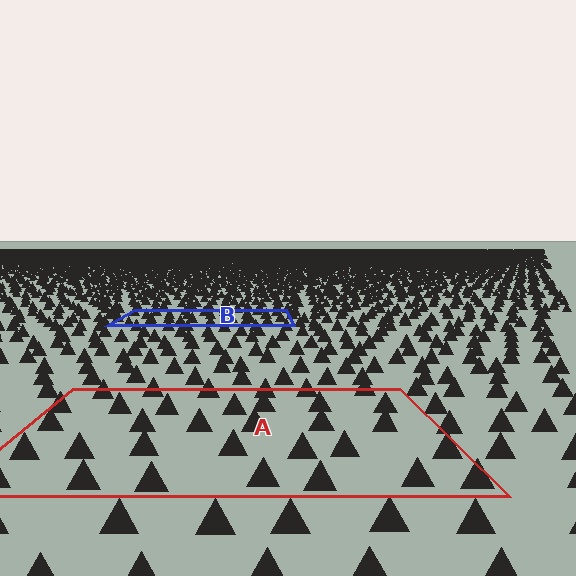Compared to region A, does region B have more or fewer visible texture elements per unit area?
Region B has more texture elements per unit area — they are packed more densely because it is farther away.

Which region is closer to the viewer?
Region A is closer. The texture elements there are larger and more spread out.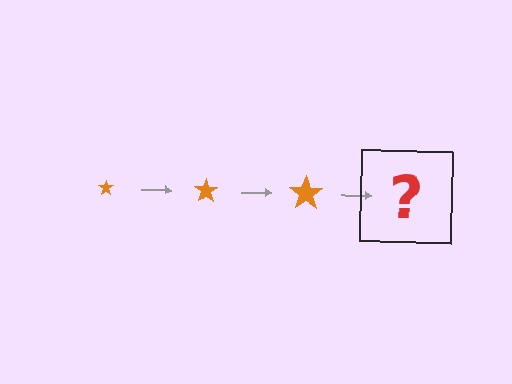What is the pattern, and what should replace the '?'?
The pattern is that the star gets progressively larger each step. The '?' should be an orange star, larger than the previous one.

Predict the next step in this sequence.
The next step is an orange star, larger than the previous one.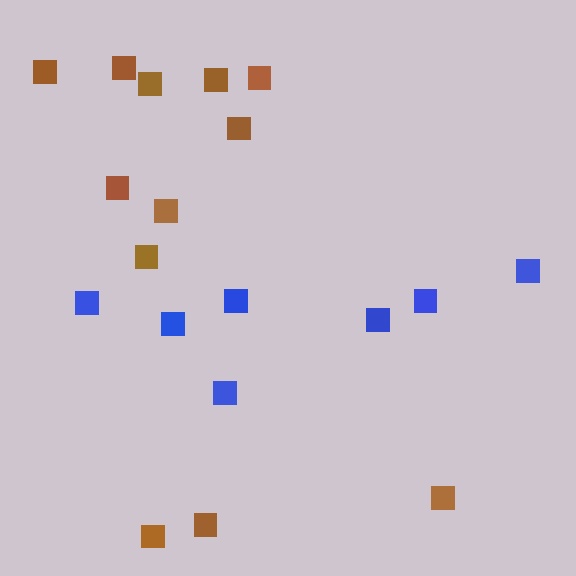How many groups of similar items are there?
There are 2 groups: one group of brown squares (12) and one group of blue squares (7).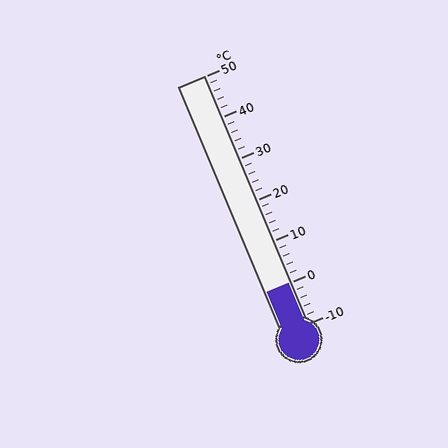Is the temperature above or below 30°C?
The temperature is below 30°C.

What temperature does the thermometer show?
The thermometer shows approximately 0°C.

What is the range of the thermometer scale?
The thermometer scale ranges from -10°C to 50°C.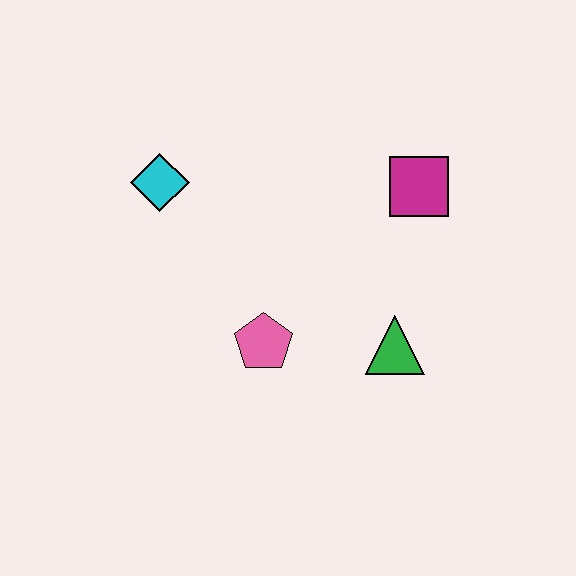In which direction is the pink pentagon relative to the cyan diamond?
The pink pentagon is below the cyan diamond.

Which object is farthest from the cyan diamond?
The green triangle is farthest from the cyan diamond.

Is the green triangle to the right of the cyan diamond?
Yes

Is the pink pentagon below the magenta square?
Yes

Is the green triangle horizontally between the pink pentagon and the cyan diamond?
No